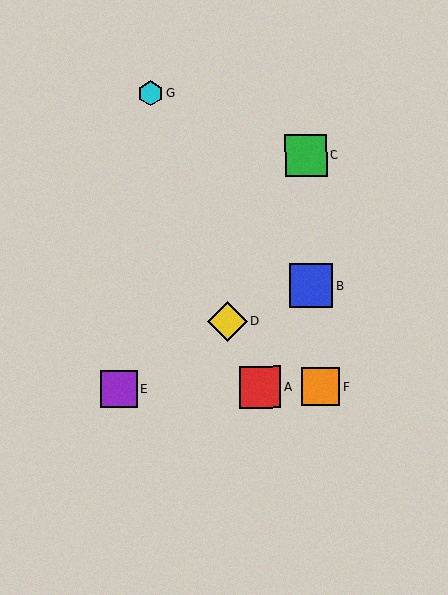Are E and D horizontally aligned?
No, E is at y≈389 and D is at y≈321.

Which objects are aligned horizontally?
Objects A, E, F are aligned horizontally.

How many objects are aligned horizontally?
3 objects (A, E, F) are aligned horizontally.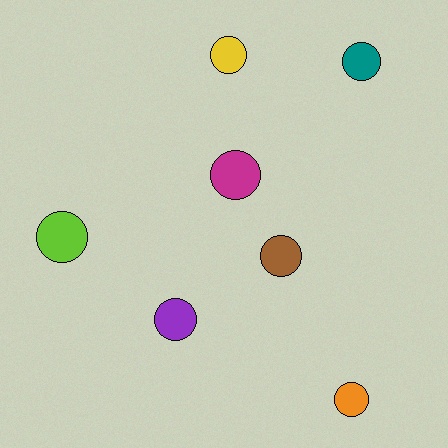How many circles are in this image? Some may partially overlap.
There are 7 circles.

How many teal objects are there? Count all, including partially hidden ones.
There is 1 teal object.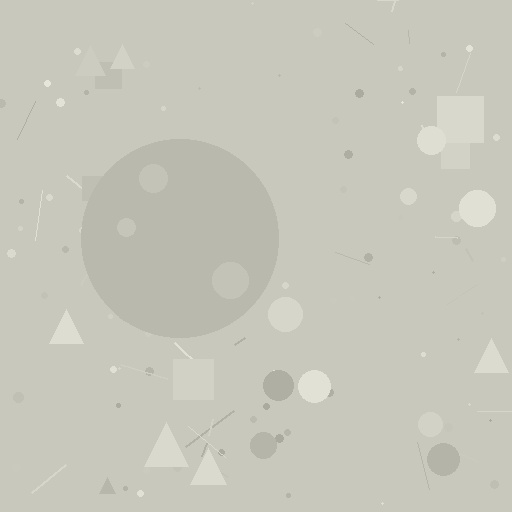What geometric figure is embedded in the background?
A circle is embedded in the background.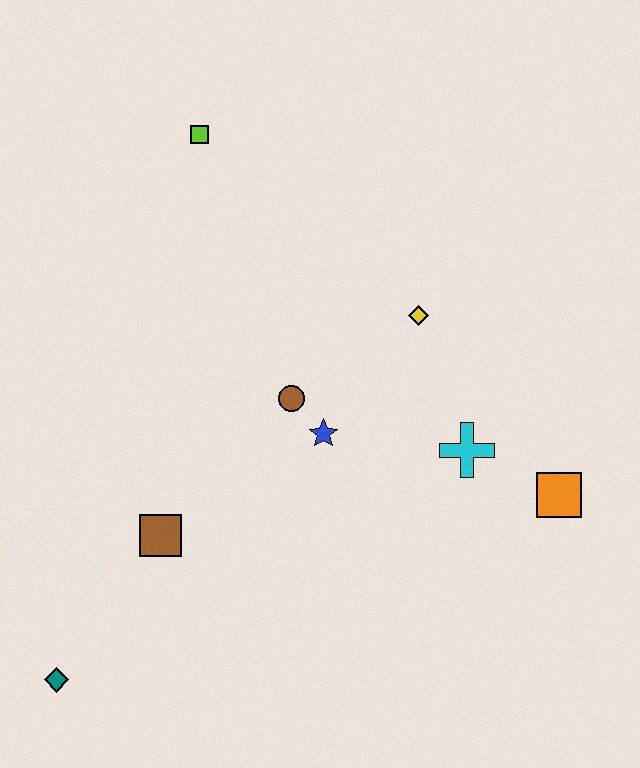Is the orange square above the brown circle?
No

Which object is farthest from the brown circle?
The teal diamond is farthest from the brown circle.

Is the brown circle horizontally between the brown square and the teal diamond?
No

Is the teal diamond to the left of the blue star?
Yes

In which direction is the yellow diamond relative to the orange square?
The yellow diamond is above the orange square.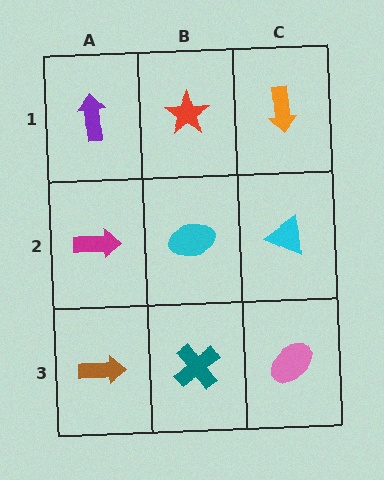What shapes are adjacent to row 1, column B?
A cyan ellipse (row 2, column B), a purple arrow (row 1, column A), an orange arrow (row 1, column C).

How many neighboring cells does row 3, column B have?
3.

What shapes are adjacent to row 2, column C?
An orange arrow (row 1, column C), a pink ellipse (row 3, column C), a cyan ellipse (row 2, column B).